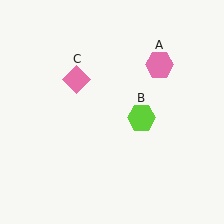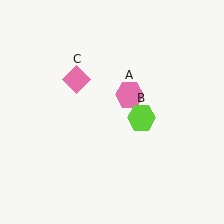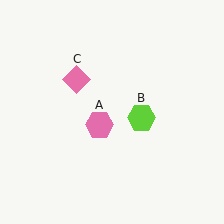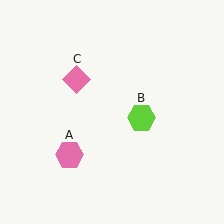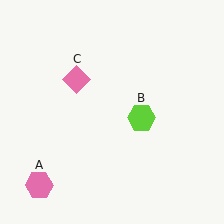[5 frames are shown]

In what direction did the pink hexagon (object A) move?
The pink hexagon (object A) moved down and to the left.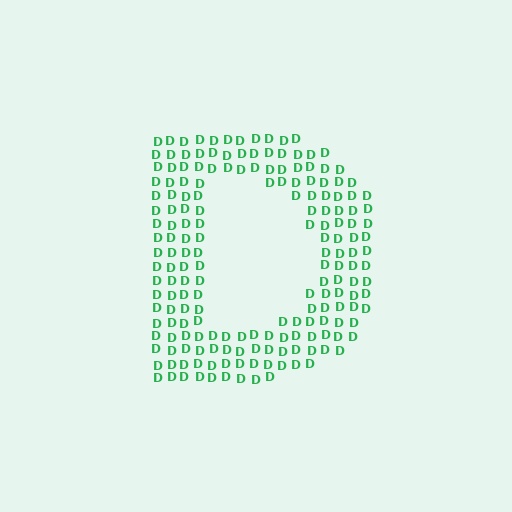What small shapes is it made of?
It is made of small letter D's.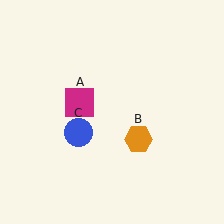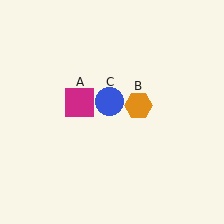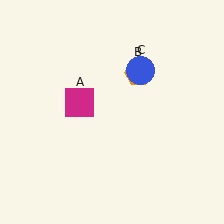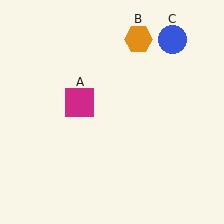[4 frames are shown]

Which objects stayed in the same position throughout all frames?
Magenta square (object A) remained stationary.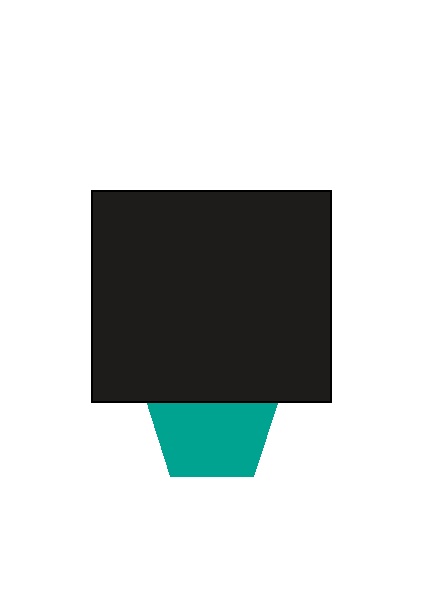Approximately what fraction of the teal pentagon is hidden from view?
Roughly 34% of the teal pentagon is hidden behind the black rectangle.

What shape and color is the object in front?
The object in front is a black rectangle.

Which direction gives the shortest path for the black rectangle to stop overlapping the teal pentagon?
Moving up gives the shortest separation.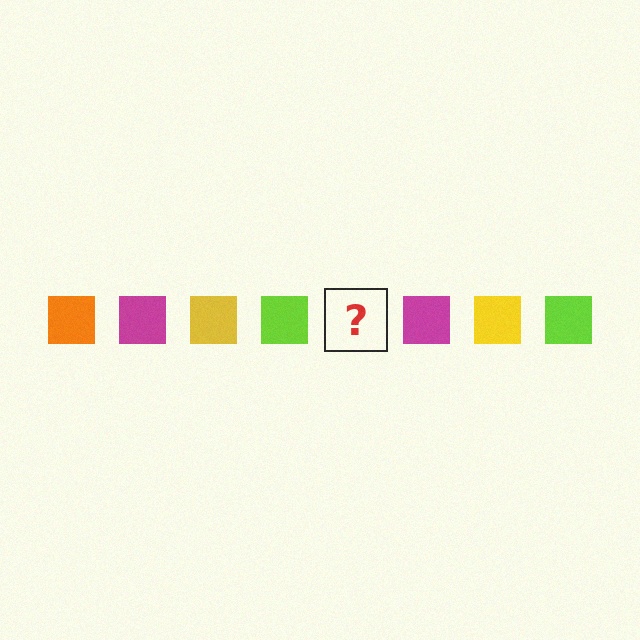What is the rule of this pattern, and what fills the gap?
The rule is that the pattern cycles through orange, magenta, yellow, lime squares. The gap should be filled with an orange square.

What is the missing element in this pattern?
The missing element is an orange square.